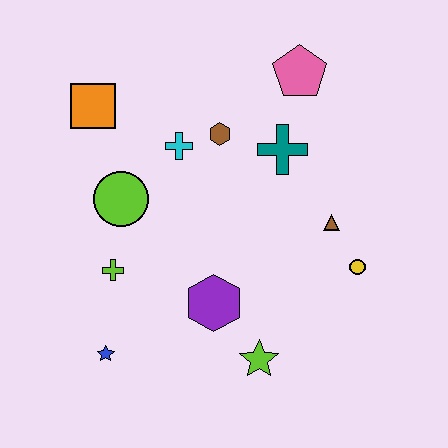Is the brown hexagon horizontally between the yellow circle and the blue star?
Yes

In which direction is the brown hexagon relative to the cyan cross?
The brown hexagon is to the right of the cyan cross.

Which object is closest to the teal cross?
The brown hexagon is closest to the teal cross.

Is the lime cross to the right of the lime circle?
No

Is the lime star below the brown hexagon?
Yes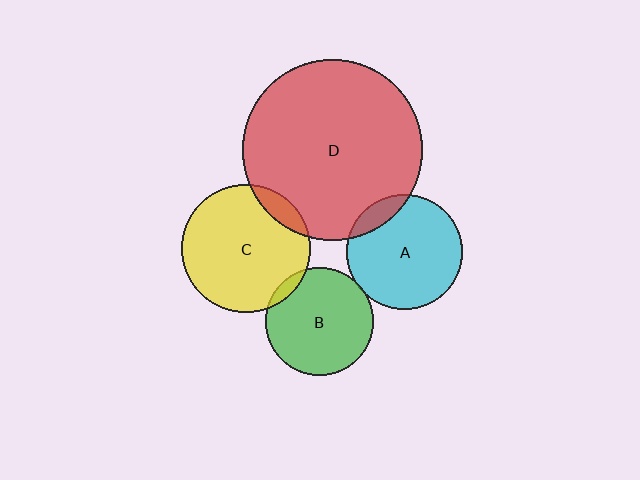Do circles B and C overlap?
Yes.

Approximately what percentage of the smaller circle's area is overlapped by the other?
Approximately 5%.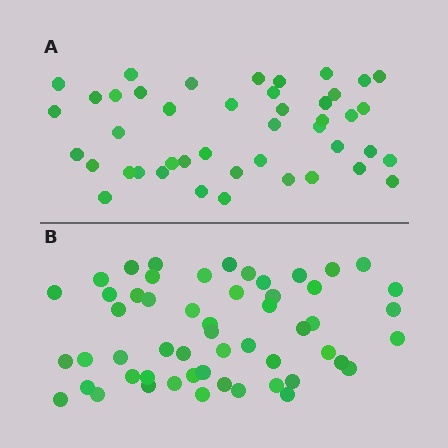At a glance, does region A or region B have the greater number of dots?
Region B (the bottom region) has more dots.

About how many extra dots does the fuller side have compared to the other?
Region B has roughly 10 or so more dots than region A.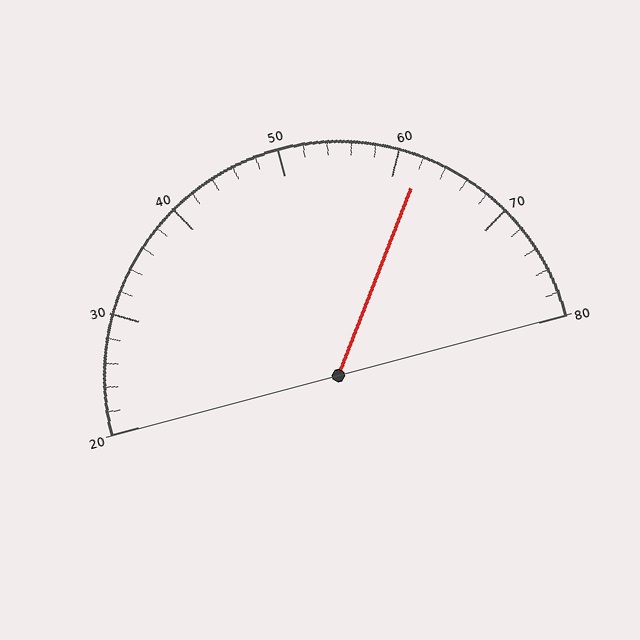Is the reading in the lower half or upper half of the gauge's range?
The reading is in the upper half of the range (20 to 80).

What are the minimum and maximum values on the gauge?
The gauge ranges from 20 to 80.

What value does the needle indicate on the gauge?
The needle indicates approximately 62.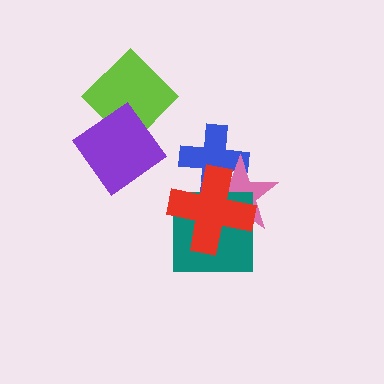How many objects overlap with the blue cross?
2 objects overlap with the blue cross.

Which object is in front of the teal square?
The red cross is in front of the teal square.